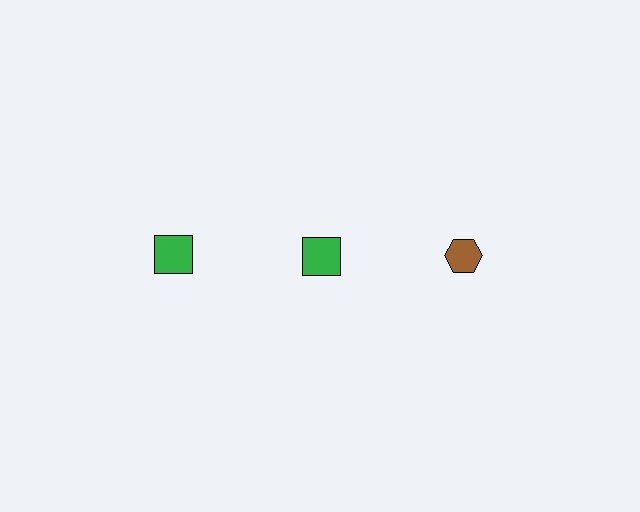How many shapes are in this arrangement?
There are 3 shapes arranged in a grid pattern.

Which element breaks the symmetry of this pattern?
The brown hexagon in the top row, center column breaks the symmetry. All other shapes are green squares.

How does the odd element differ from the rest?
It differs in both color (brown instead of green) and shape (hexagon instead of square).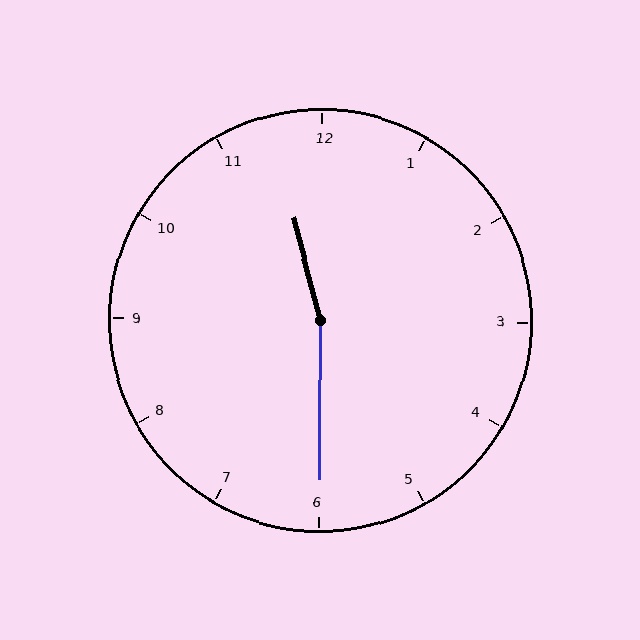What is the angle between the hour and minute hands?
Approximately 165 degrees.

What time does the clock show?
11:30.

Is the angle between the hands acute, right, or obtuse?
It is obtuse.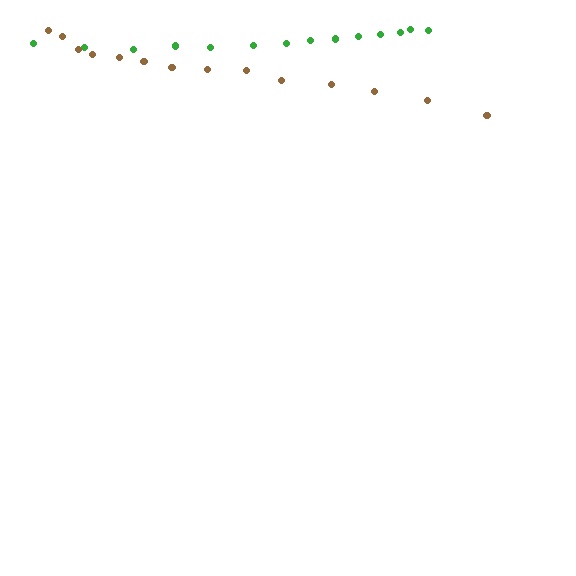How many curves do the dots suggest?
There are 2 distinct paths.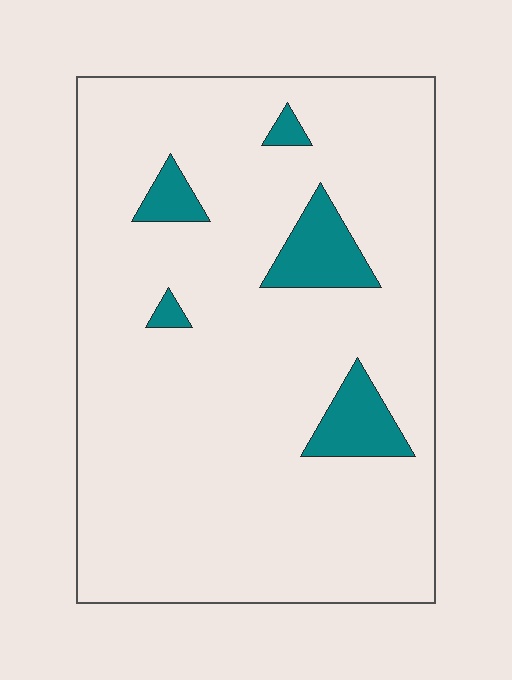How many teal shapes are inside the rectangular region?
5.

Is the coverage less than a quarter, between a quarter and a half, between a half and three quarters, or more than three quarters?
Less than a quarter.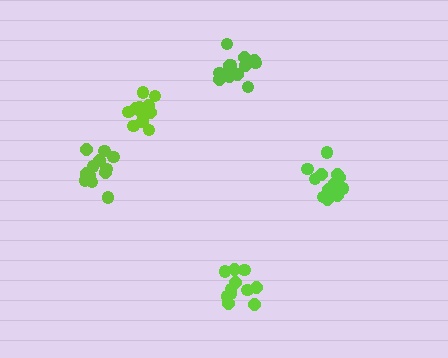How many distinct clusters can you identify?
There are 5 distinct clusters.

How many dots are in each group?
Group 1: 12 dots, Group 2: 13 dots, Group 3: 13 dots, Group 4: 11 dots, Group 5: 12 dots (61 total).